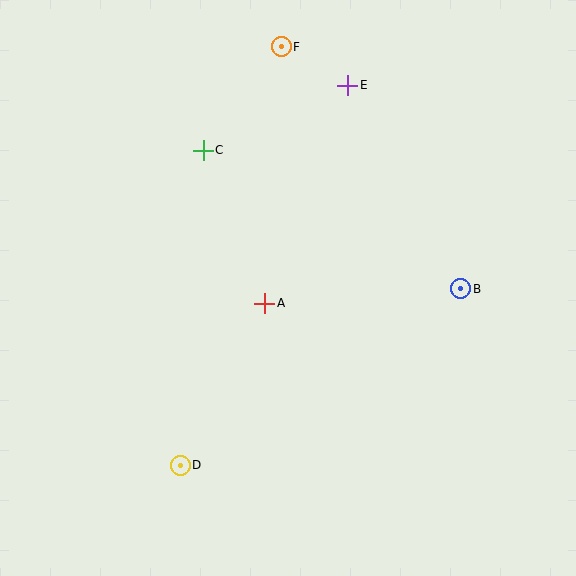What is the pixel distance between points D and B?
The distance between D and B is 332 pixels.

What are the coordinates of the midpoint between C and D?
The midpoint between C and D is at (192, 308).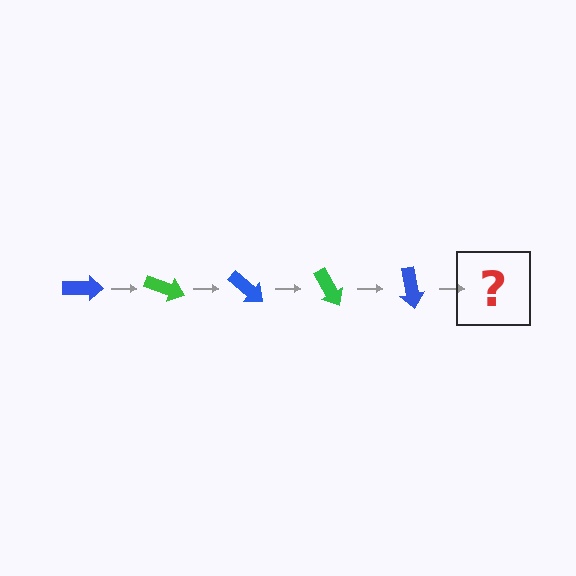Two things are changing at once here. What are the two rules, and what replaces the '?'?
The two rules are that it rotates 20 degrees each step and the color cycles through blue and green. The '?' should be a green arrow, rotated 100 degrees from the start.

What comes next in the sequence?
The next element should be a green arrow, rotated 100 degrees from the start.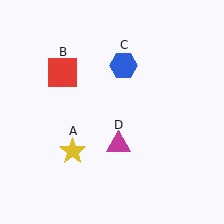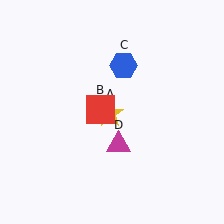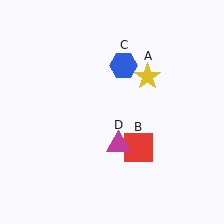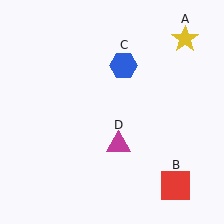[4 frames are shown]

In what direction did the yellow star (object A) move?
The yellow star (object A) moved up and to the right.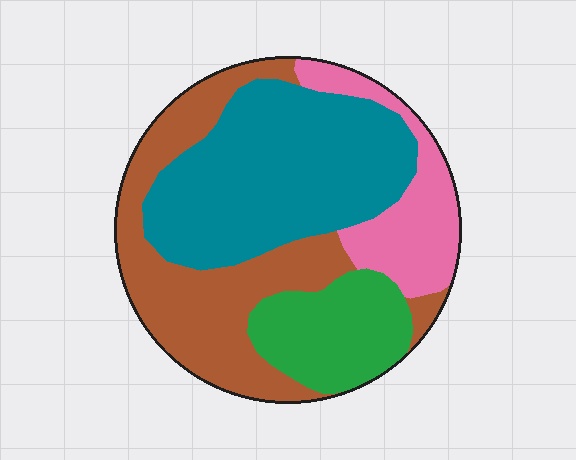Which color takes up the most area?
Teal, at roughly 35%.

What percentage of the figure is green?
Green covers about 15% of the figure.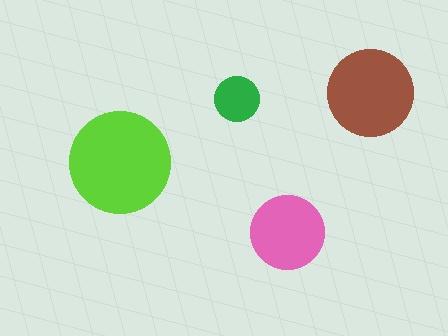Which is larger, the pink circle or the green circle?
The pink one.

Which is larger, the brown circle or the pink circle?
The brown one.